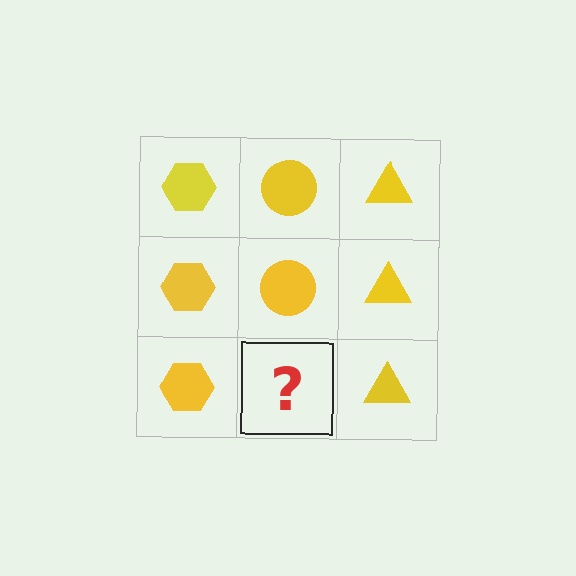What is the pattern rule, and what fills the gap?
The rule is that each column has a consistent shape. The gap should be filled with a yellow circle.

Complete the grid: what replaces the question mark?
The question mark should be replaced with a yellow circle.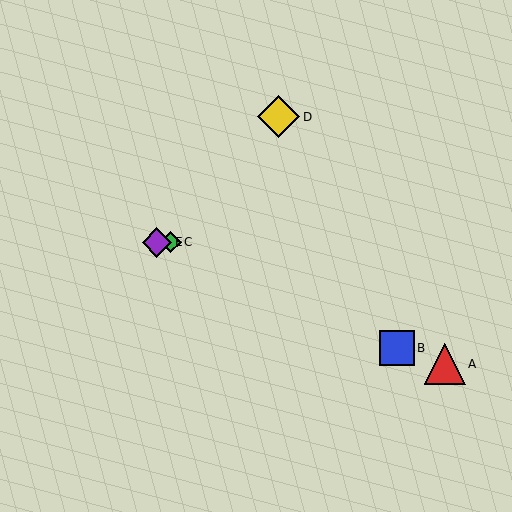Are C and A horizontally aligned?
No, C is at y≈242 and A is at y≈364.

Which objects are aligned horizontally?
Objects C, E are aligned horizontally.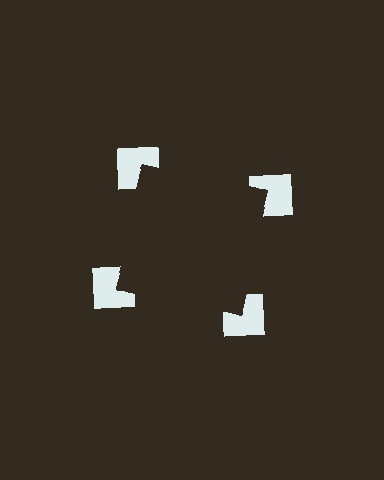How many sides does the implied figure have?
4 sides.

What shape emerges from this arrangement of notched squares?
An illusory square — its edges are inferred from the aligned wedge cuts in the notched squares, not physically drawn.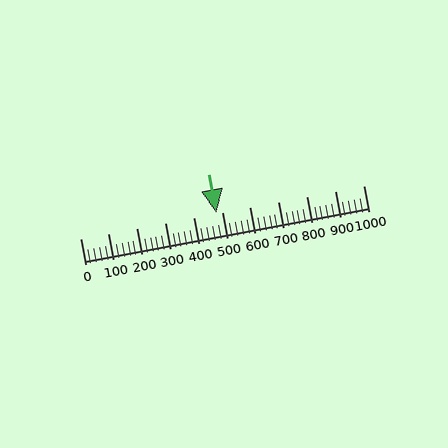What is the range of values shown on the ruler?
The ruler shows values from 0 to 1000.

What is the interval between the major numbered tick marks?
The major tick marks are spaced 100 units apart.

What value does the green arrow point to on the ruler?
The green arrow points to approximately 480.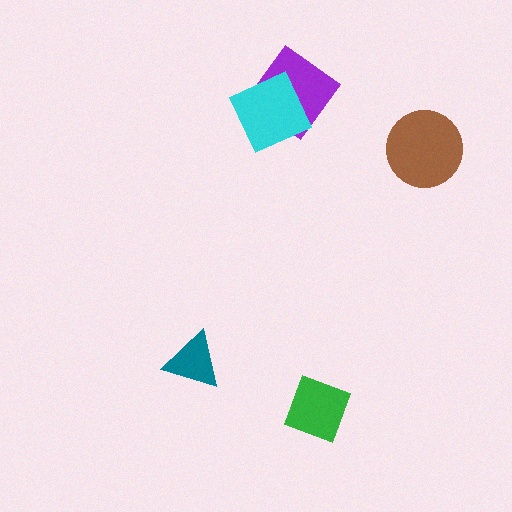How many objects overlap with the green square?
0 objects overlap with the green square.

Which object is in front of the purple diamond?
The cyan square is in front of the purple diamond.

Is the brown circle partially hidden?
No, no other shape covers it.